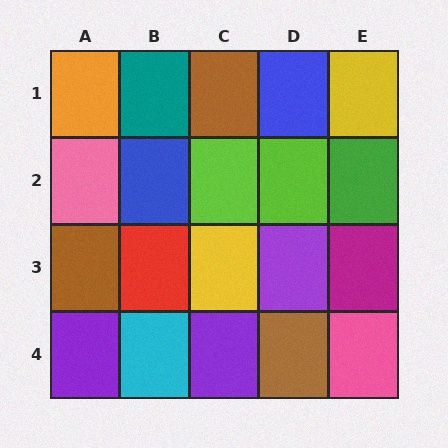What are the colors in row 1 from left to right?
Orange, teal, brown, blue, yellow.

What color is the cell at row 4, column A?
Purple.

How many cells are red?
1 cell is red.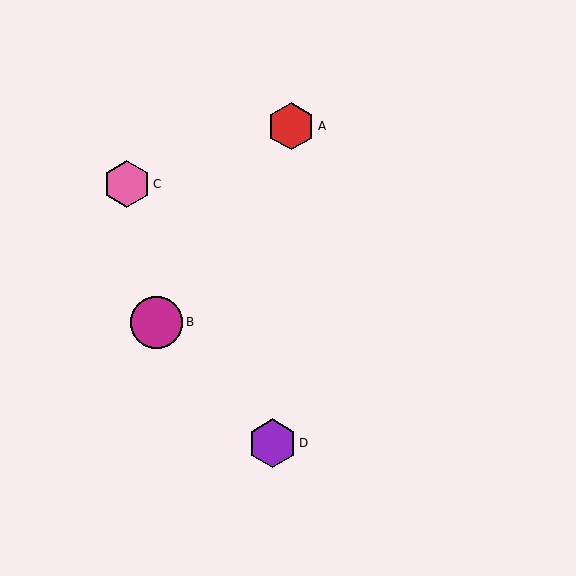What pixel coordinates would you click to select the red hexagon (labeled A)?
Click at (291, 126) to select the red hexagon A.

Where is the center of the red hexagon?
The center of the red hexagon is at (291, 126).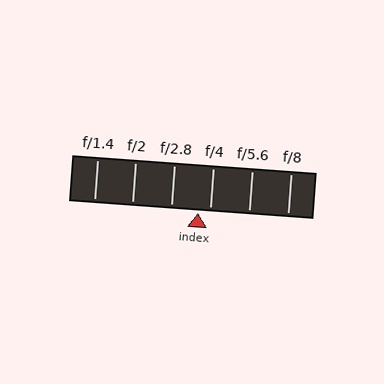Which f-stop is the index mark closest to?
The index mark is closest to f/4.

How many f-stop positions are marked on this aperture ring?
There are 6 f-stop positions marked.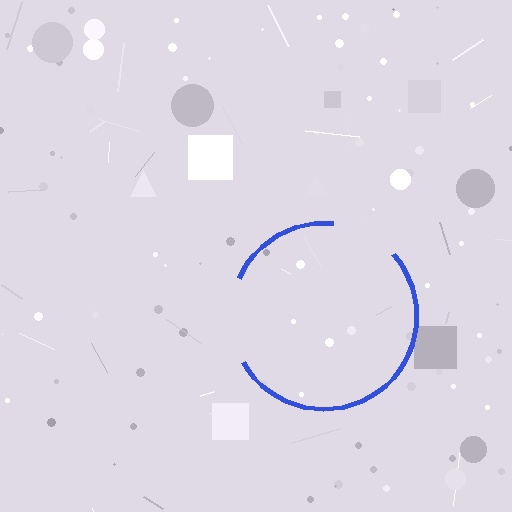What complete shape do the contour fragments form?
The contour fragments form a circle.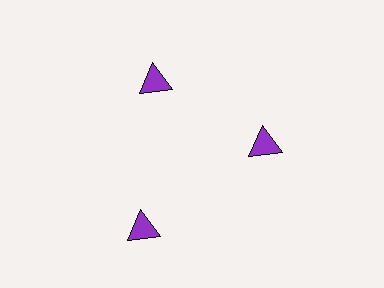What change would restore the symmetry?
The symmetry would be restored by moving it inward, back onto the ring so that all 3 triangles sit at equal angles and equal distance from the center.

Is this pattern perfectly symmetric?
No. The 3 purple triangles are arranged in a ring, but one element near the 7 o'clock position is pushed outward from the center, breaking the 3-fold rotational symmetry.